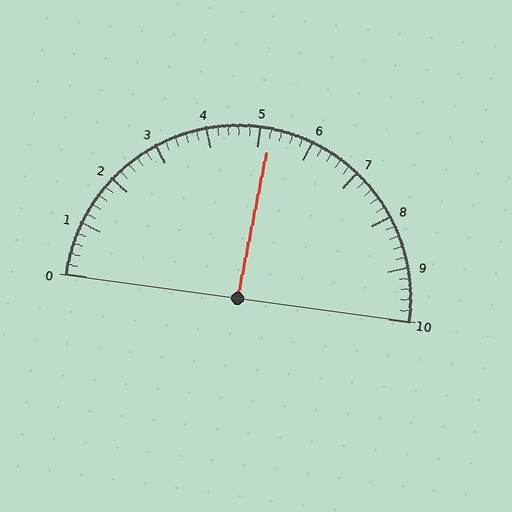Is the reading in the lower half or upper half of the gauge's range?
The reading is in the upper half of the range (0 to 10).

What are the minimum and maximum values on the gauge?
The gauge ranges from 0 to 10.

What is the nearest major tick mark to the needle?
The nearest major tick mark is 5.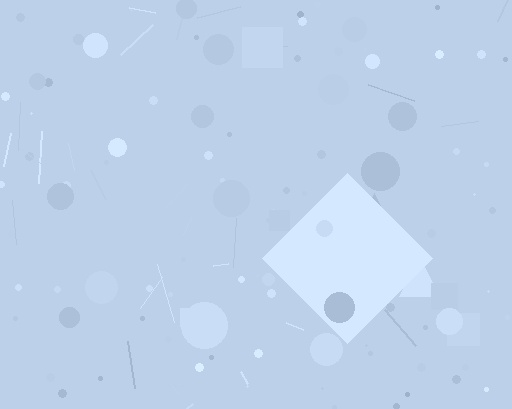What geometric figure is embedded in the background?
A diamond is embedded in the background.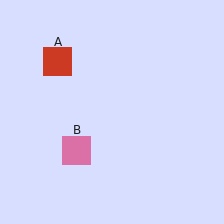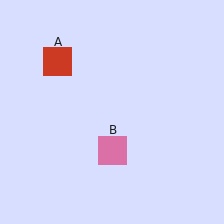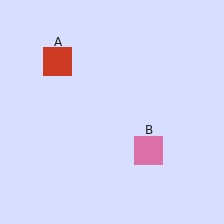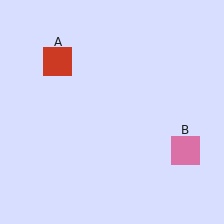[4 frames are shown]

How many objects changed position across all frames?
1 object changed position: pink square (object B).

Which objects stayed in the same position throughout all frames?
Red square (object A) remained stationary.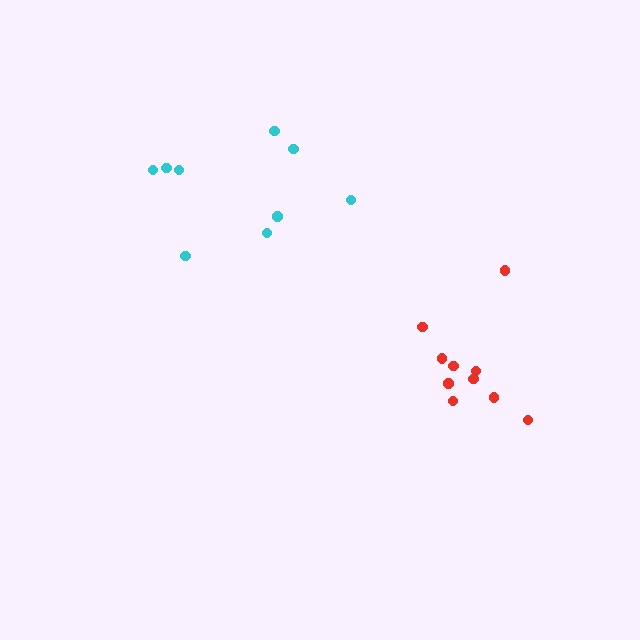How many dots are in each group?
Group 1: 9 dots, Group 2: 10 dots (19 total).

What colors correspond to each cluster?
The clusters are colored: cyan, red.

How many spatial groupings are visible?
There are 2 spatial groupings.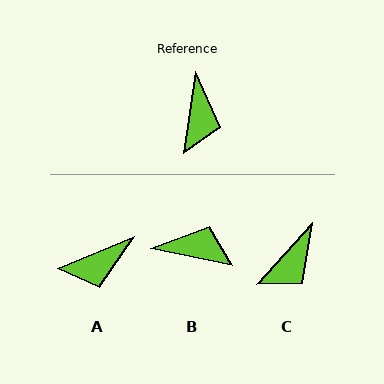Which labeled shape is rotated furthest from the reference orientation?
B, about 86 degrees away.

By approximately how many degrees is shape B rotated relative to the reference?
Approximately 86 degrees counter-clockwise.